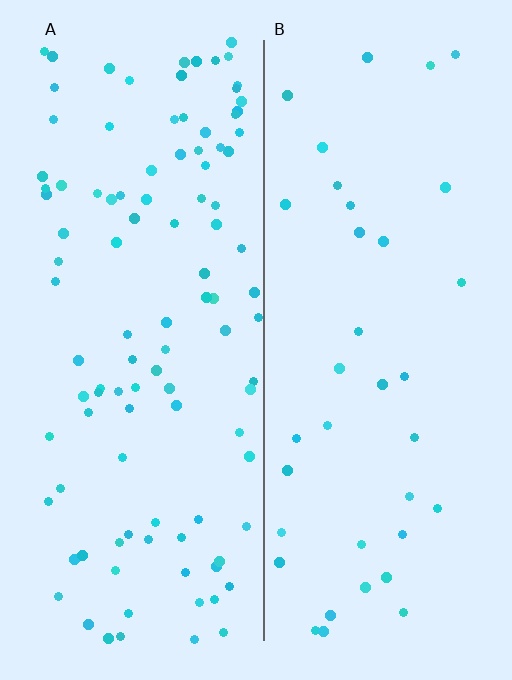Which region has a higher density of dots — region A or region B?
A (the left).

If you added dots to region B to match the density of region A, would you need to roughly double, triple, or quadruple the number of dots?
Approximately triple.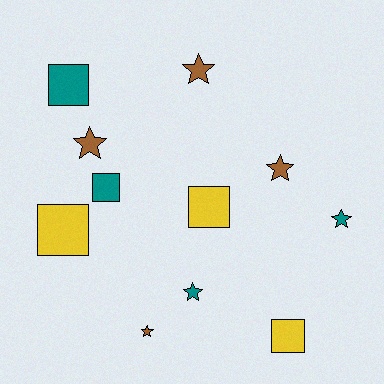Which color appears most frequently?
Brown, with 4 objects.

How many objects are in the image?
There are 11 objects.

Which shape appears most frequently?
Star, with 6 objects.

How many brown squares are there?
There are no brown squares.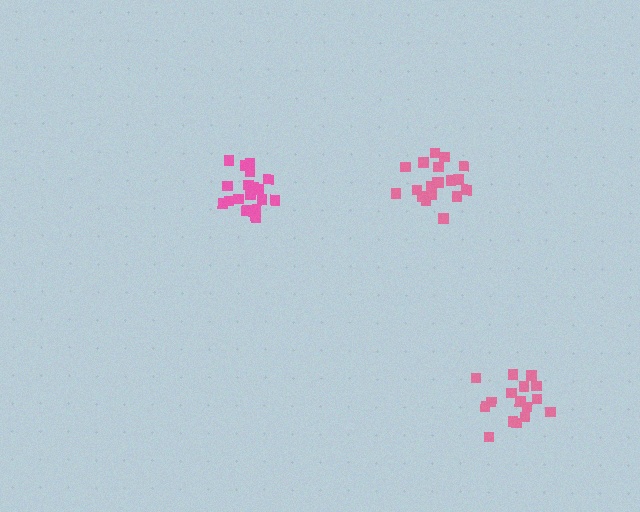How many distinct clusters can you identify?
There are 3 distinct clusters.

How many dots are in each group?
Group 1: 19 dots, Group 2: 16 dots, Group 3: 20 dots (55 total).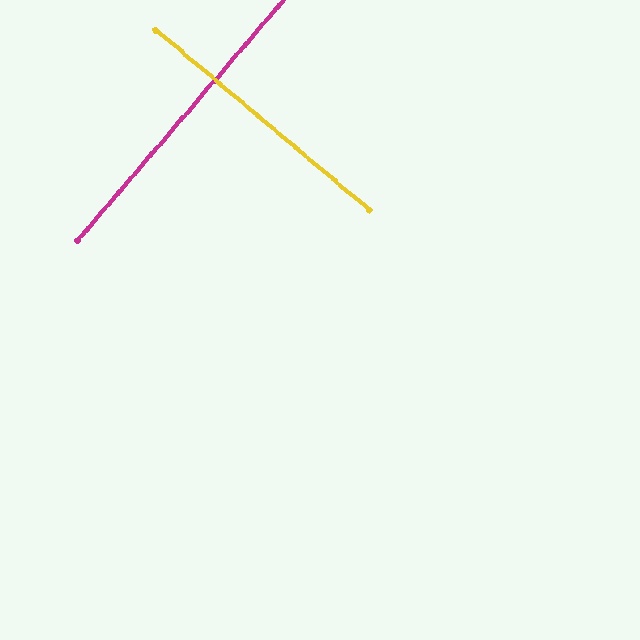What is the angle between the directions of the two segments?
Approximately 90 degrees.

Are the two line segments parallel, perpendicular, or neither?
Perpendicular — they meet at approximately 90°.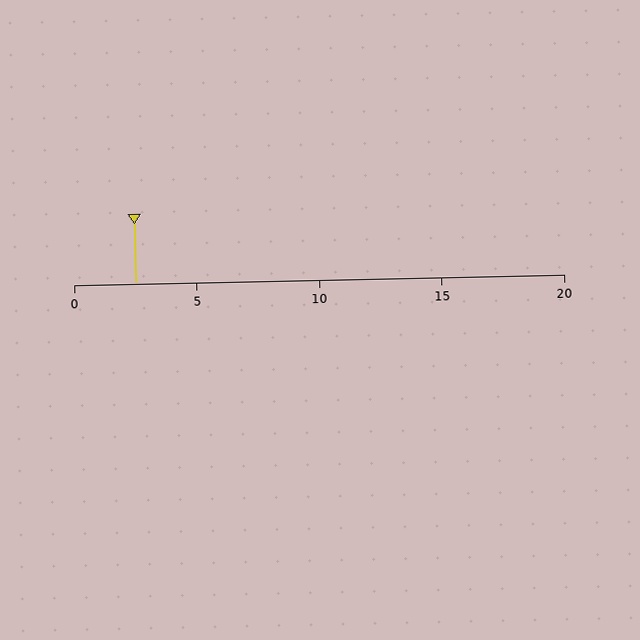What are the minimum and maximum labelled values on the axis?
The axis runs from 0 to 20.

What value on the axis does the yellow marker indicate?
The marker indicates approximately 2.5.